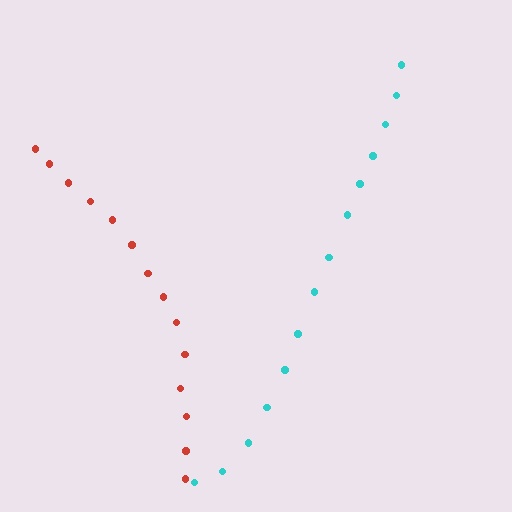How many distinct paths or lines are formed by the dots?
There are 2 distinct paths.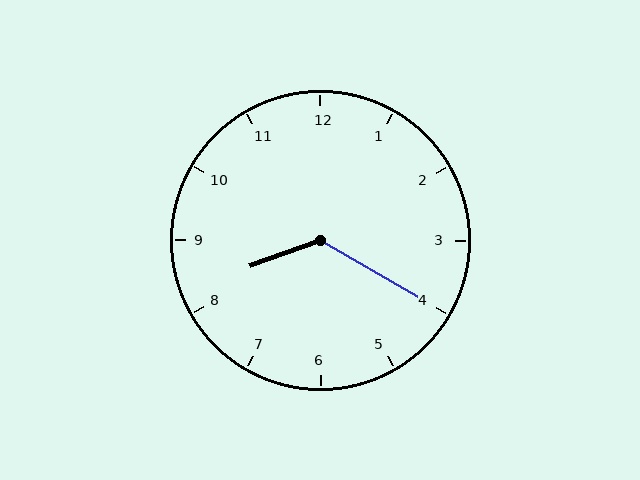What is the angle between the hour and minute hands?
Approximately 130 degrees.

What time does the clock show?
8:20.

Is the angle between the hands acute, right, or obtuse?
It is obtuse.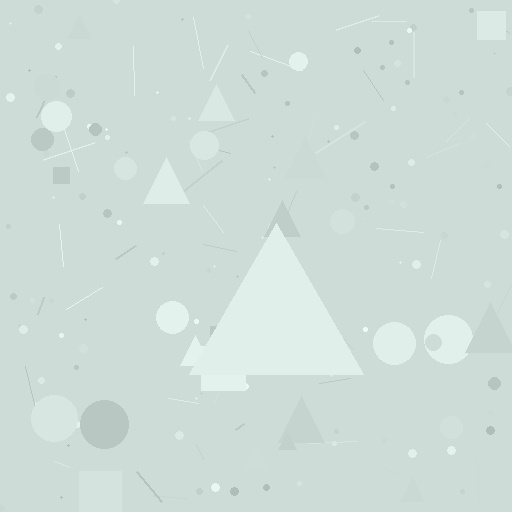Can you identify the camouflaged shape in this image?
The camouflaged shape is a triangle.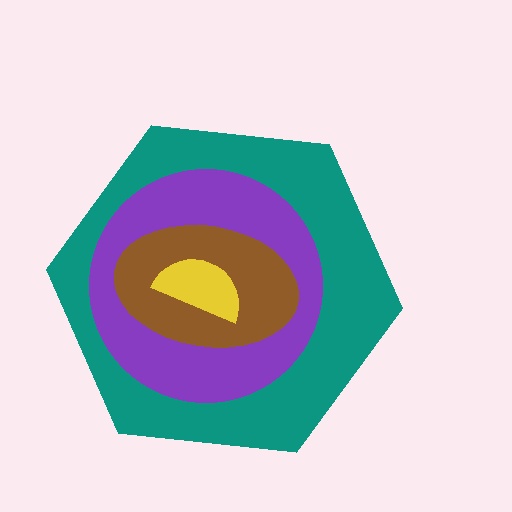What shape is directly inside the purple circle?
The brown ellipse.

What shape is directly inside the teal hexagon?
The purple circle.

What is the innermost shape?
The yellow semicircle.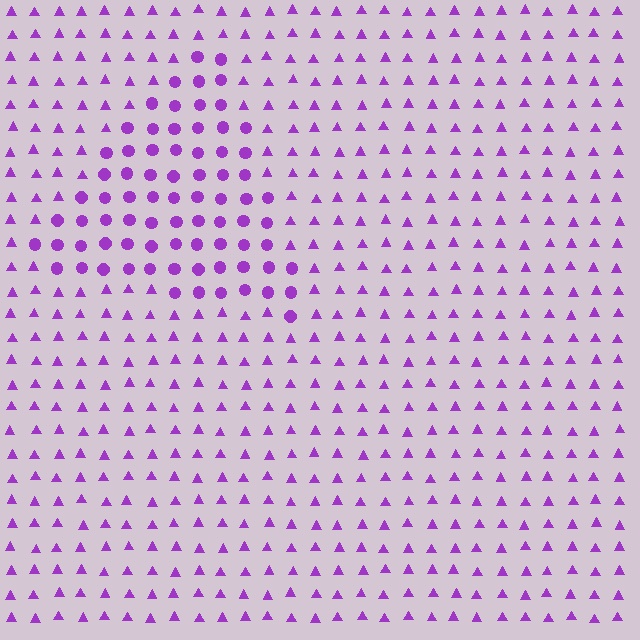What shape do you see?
I see a triangle.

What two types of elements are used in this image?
The image uses circles inside the triangle region and triangles outside it.